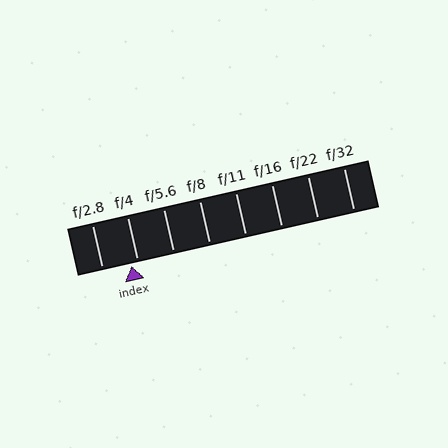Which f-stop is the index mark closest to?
The index mark is closest to f/4.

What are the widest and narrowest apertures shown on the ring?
The widest aperture shown is f/2.8 and the narrowest is f/32.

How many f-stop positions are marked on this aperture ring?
There are 8 f-stop positions marked.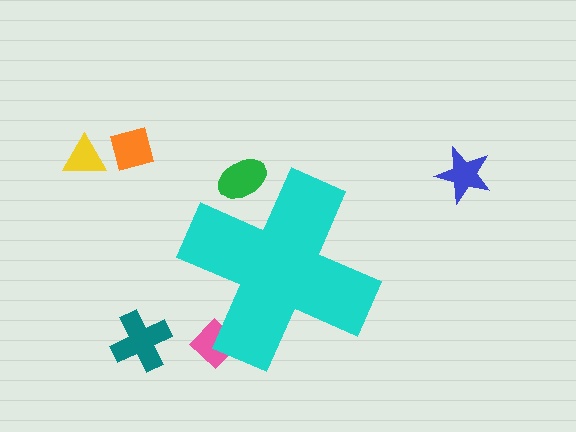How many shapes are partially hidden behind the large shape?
2 shapes are partially hidden.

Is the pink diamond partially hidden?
Yes, the pink diamond is partially hidden behind the cyan cross.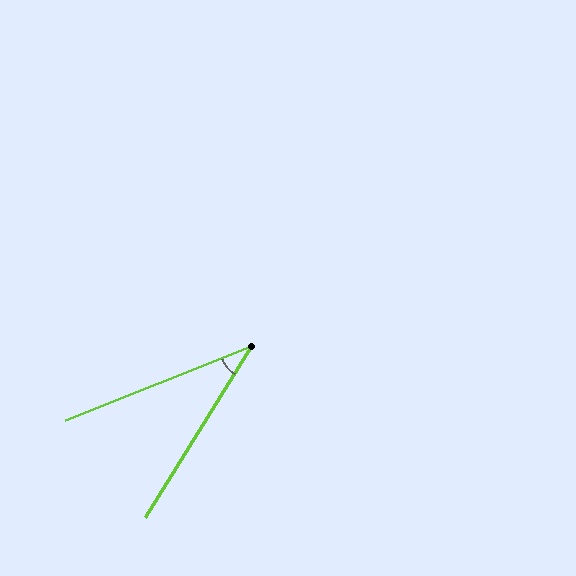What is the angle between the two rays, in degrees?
Approximately 37 degrees.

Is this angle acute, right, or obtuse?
It is acute.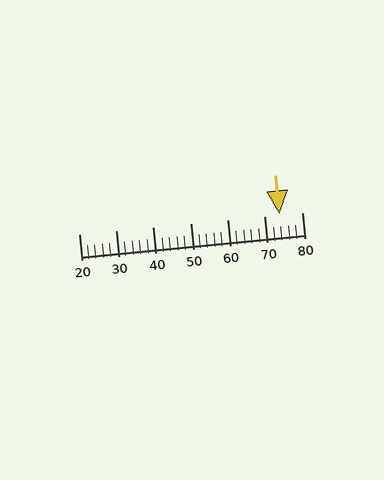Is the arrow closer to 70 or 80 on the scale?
The arrow is closer to 70.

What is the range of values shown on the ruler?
The ruler shows values from 20 to 80.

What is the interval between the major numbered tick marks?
The major tick marks are spaced 10 units apart.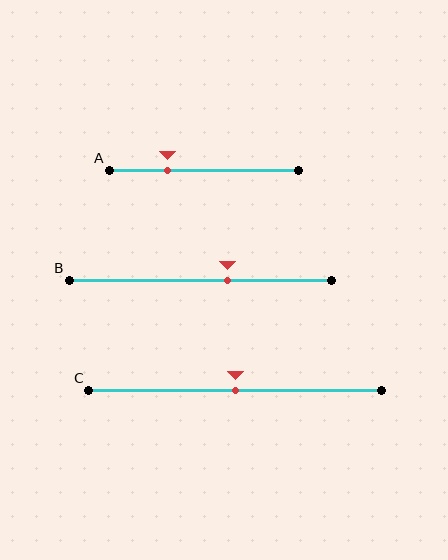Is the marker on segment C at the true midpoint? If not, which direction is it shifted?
Yes, the marker on segment C is at the true midpoint.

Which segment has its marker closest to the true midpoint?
Segment C has its marker closest to the true midpoint.